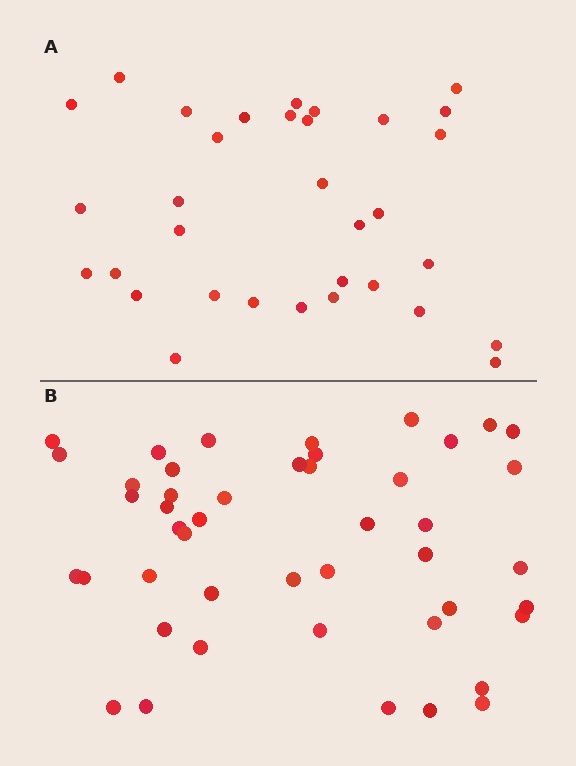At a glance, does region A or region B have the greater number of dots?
Region B (the bottom region) has more dots.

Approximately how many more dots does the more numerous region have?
Region B has approximately 15 more dots than region A.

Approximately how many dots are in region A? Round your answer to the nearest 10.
About 30 dots. (The exact count is 33, which rounds to 30.)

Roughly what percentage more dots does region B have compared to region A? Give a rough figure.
About 40% more.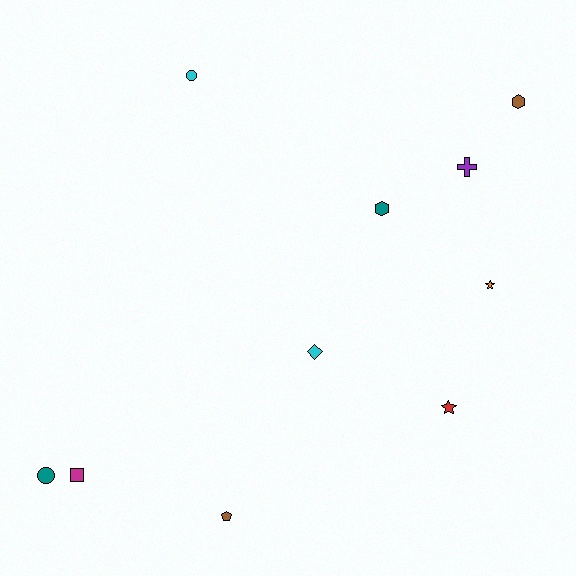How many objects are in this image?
There are 10 objects.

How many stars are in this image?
There are 2 stars.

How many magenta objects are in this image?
There is 1 magenta object.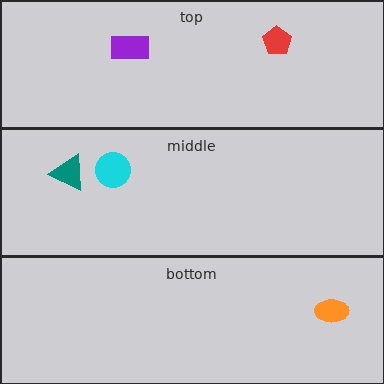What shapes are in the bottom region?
The orange ellipse.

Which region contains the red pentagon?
The top region.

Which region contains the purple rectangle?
The top region.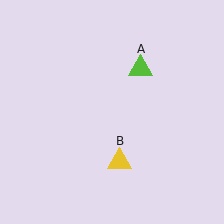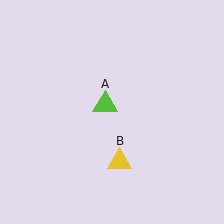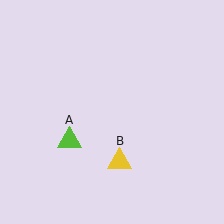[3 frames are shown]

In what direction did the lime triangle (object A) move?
The lime triangle (object A) moved down and to the left.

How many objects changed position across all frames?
1 object changed position: lime triangle (object A).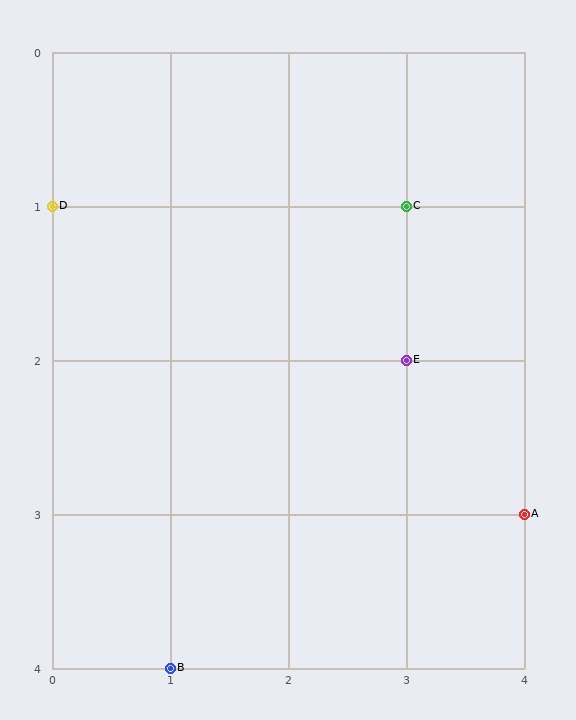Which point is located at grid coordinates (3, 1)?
Point C is at (3, 1).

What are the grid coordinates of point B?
Point B is at grid coordinates (1, 4).